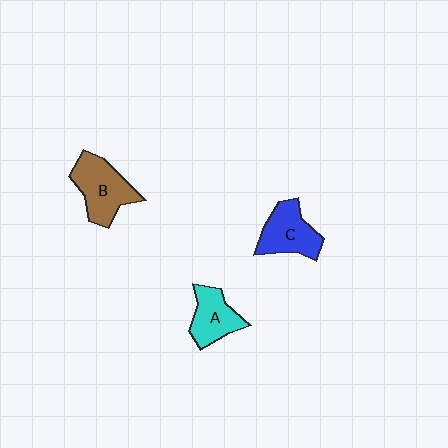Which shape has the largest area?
Shape B (brown).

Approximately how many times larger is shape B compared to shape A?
Approximately 1.4 times.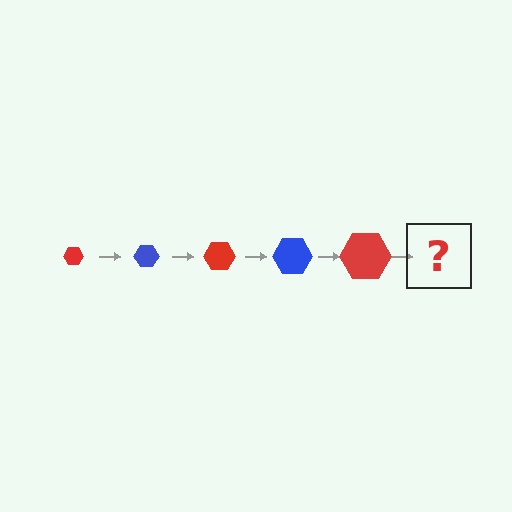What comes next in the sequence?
The next element should be a blue hexagon, larger than the previous one.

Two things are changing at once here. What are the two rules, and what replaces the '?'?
The two rules are that the hexagon grows larger each step and the color cycles through red and blue. The '?' should be a blue hexagon, larger than the previous one.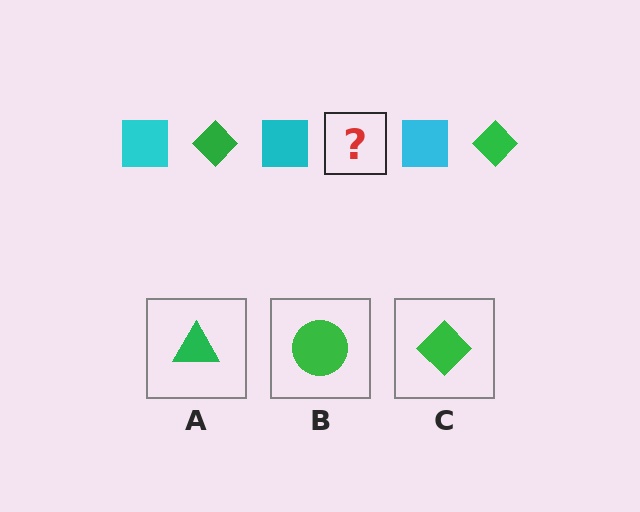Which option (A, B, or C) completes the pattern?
C.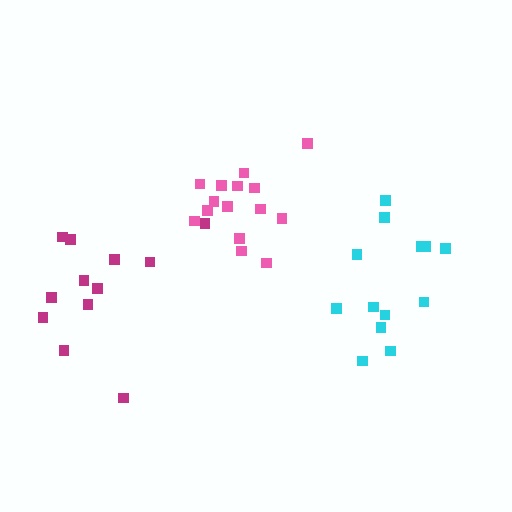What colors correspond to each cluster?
The clusters are colored: magenta, pink, cyan.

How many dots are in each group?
Group 1: 12 dots, Group 2: 15 dots, Group 3: 13 dots (40 total).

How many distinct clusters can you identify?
There are 3 distinct clusters.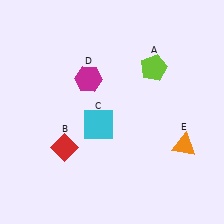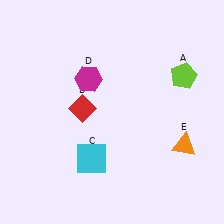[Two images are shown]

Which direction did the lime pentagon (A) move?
The lime pentagon (A) moved right.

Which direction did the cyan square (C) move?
The cyan square (C) moved down.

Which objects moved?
The objects that moved are: the lime pentagon (A), the red diamond (B), the cyan square (C).